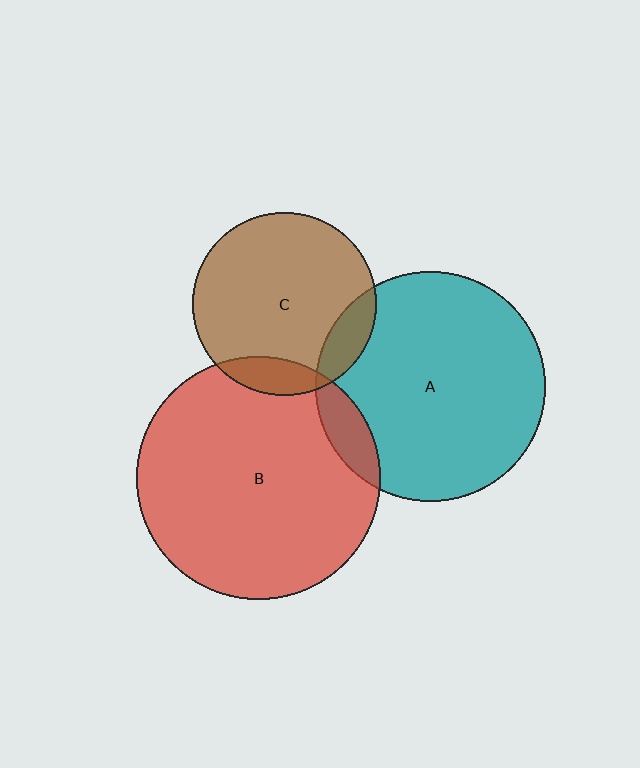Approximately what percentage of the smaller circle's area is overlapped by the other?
Approximately 10%.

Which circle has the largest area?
Circle B (red).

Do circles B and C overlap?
Yes.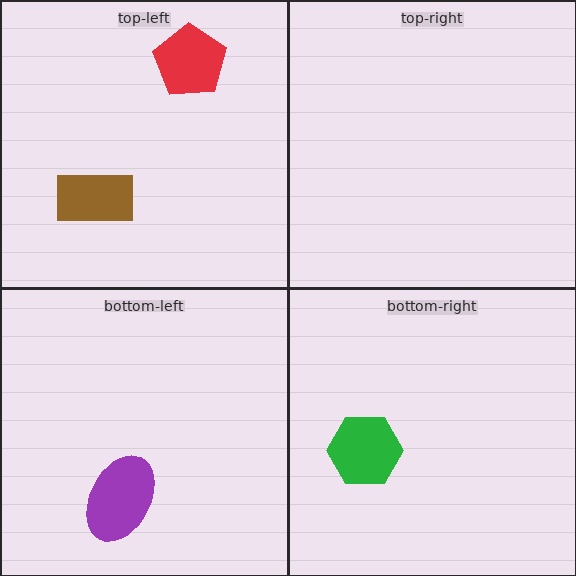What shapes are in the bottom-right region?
The green hexagon.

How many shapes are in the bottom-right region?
1.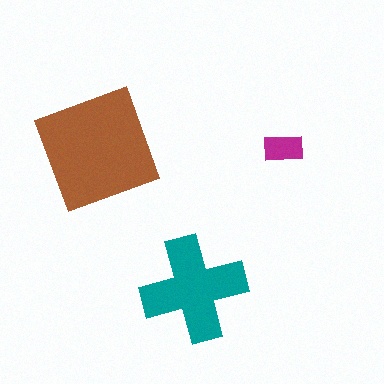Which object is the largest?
The brown square.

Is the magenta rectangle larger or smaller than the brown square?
Smaller.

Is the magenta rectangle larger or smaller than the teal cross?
Smaller.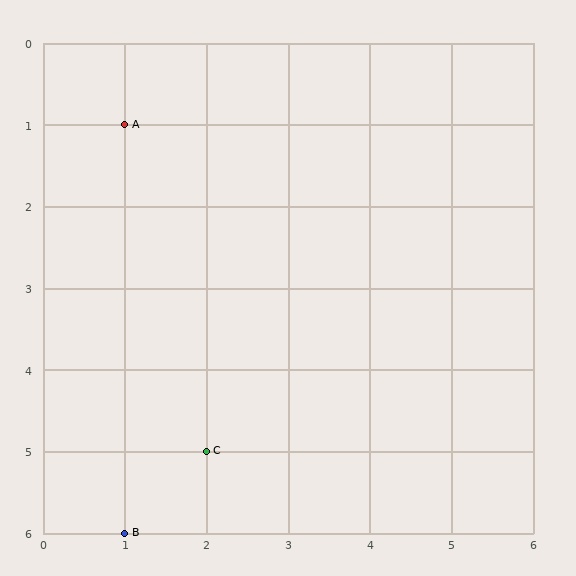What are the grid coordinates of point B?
Point B is at grid coordinates (1, 6).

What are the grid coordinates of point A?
Point A is at grid coordinates (1, 1).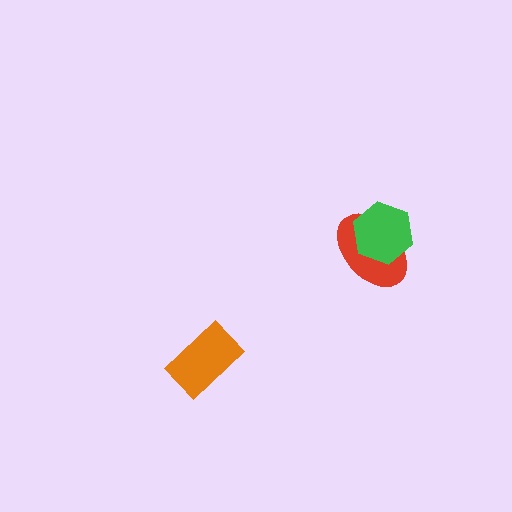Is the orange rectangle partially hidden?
No, no other shape covers it.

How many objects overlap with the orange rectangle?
0 objects overlap with the orange rectangle.